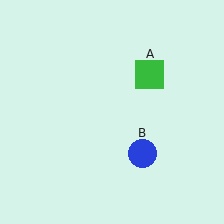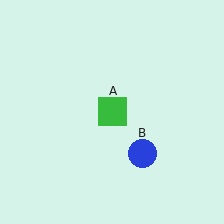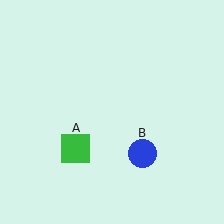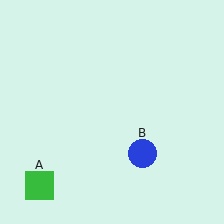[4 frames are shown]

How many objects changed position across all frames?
1 object changed position: green square (object A).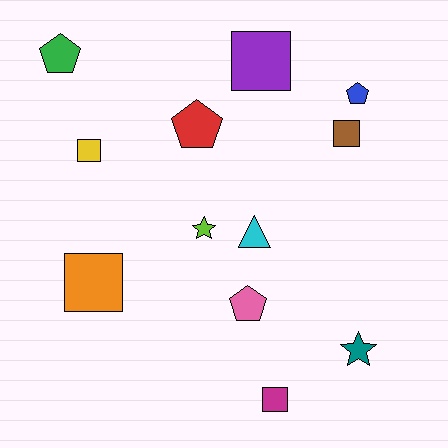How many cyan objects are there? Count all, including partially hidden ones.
There is 1 cyan object.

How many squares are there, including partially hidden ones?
There are 5 squares.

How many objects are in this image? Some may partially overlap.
There are 12 objects.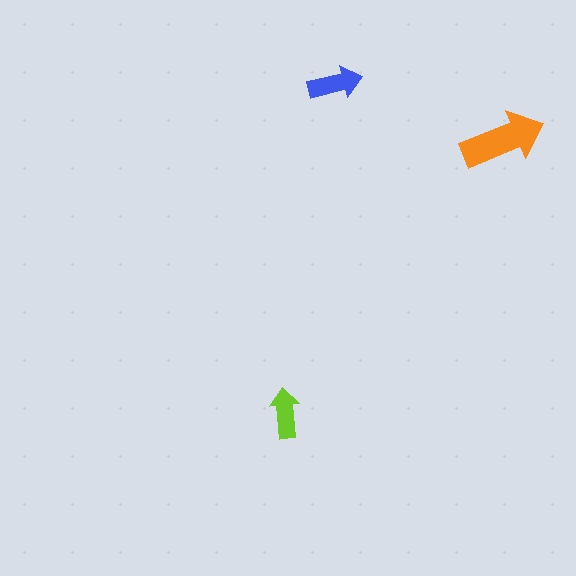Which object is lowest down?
The lime arrow is bottommost.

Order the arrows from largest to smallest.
the orange one, the blue one, the lime one.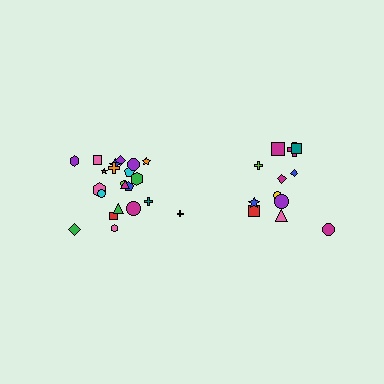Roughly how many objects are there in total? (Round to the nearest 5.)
Roughly 35 objects in total.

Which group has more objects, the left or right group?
The left group.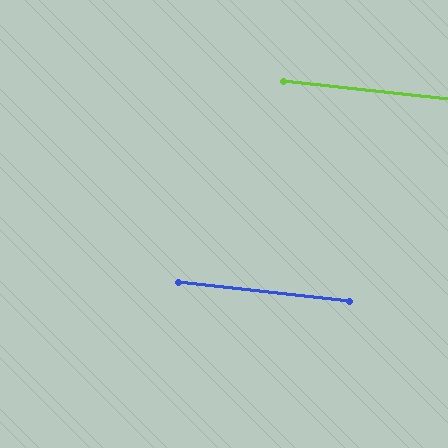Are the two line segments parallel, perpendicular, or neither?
Parallel — their directions differ by only 0.1°.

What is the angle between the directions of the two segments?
Approximately 0 degrees.